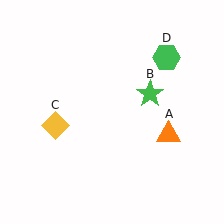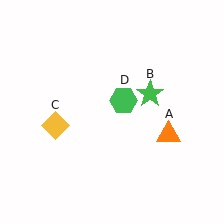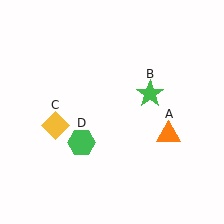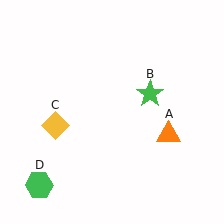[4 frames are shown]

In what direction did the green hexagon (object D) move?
The green hexagon (object D) moved down and to the left.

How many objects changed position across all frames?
1 object changed position: green hexagon (object D).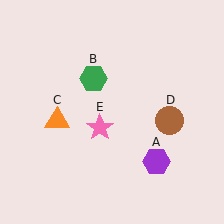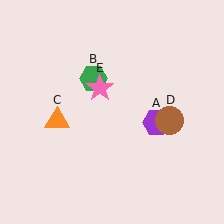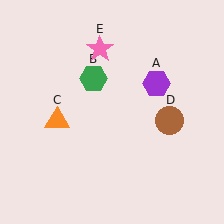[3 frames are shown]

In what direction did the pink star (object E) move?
The pink star (object E) moved up.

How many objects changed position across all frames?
2 objects changed position: purple hexagon (object A), pink star (object E).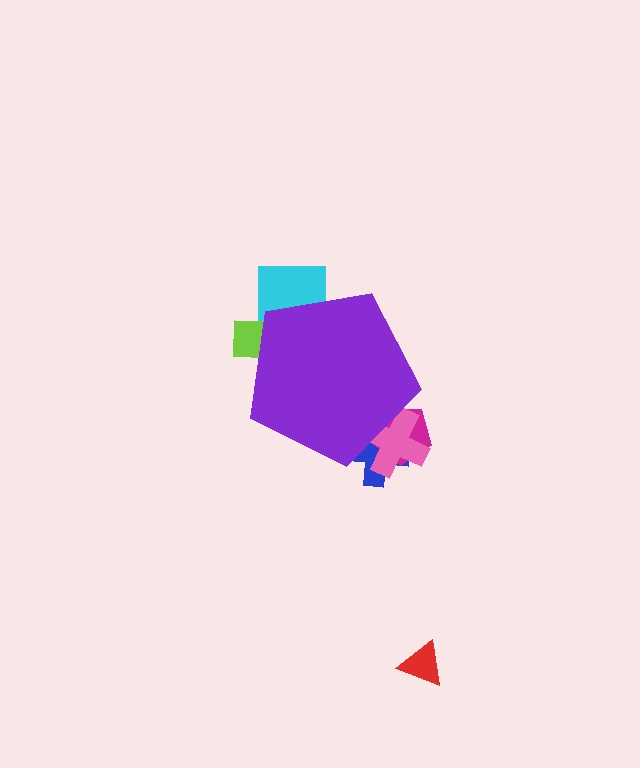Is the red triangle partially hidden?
No, the red triangle is fully visible.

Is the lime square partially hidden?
Yes, the lime square is partially hidden behind the purple pentagon.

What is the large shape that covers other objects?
A purple pentagon.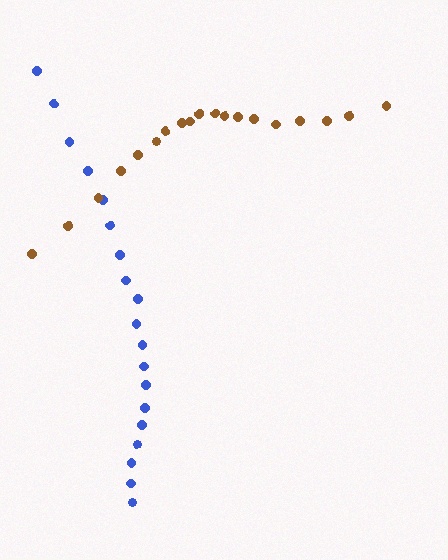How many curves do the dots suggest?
There are 2 distinct paths.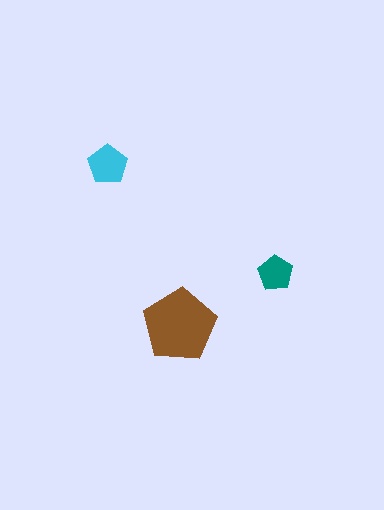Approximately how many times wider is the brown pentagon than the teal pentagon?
About 2 times wider.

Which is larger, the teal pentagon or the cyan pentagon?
The cyan one.